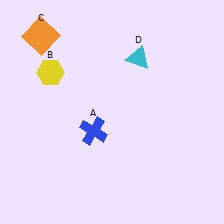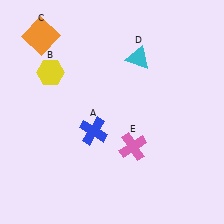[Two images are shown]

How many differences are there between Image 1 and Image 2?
There is 1 difference between the two images.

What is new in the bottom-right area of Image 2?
A pink cross (E) was added in the bottom-right area of Image 2.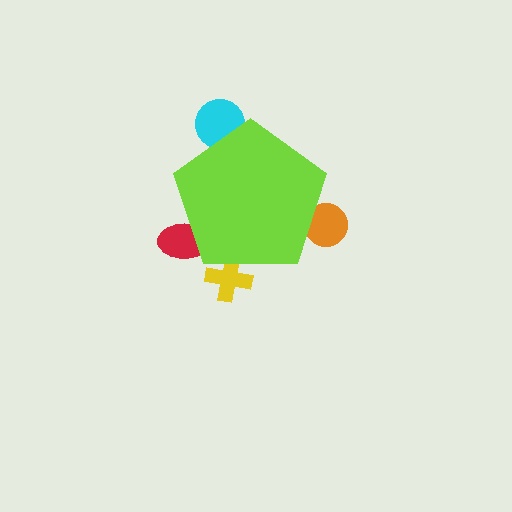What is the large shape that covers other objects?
A lime pentagon.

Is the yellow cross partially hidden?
Yes, the yellow cross is partially hidden behind the lime pentagon.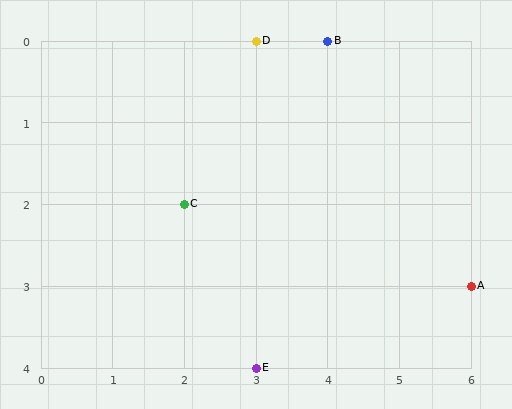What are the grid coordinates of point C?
Point C is at grid coordinates (2, 2).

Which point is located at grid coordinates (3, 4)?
Point E is at (3, 4).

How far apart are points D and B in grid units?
Points D and B are 1 column apart.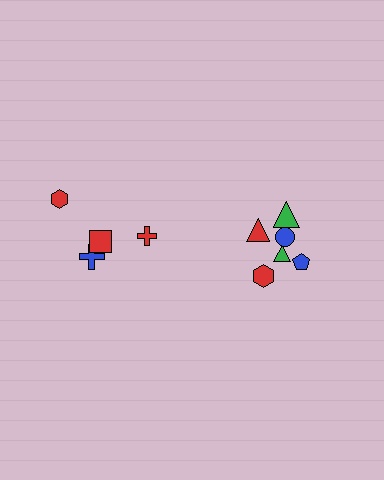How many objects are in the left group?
There are 4 objects.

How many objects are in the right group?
There are 6 objects.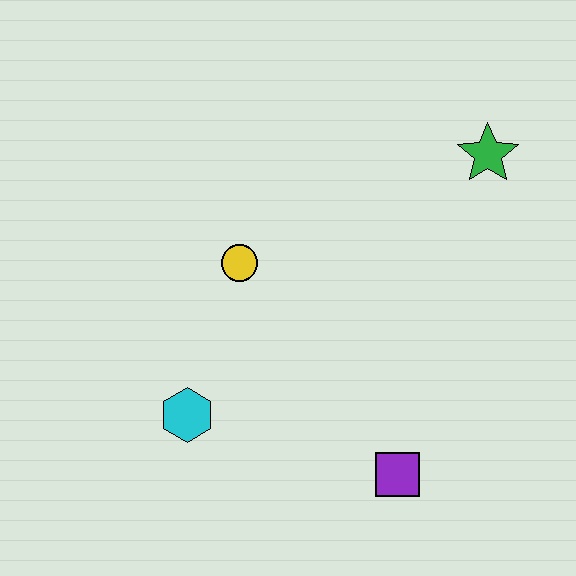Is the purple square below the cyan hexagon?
Yes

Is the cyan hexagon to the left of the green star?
Yes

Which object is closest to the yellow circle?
The cyan hexagon is closest to the yellow circle.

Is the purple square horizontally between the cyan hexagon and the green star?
Yes